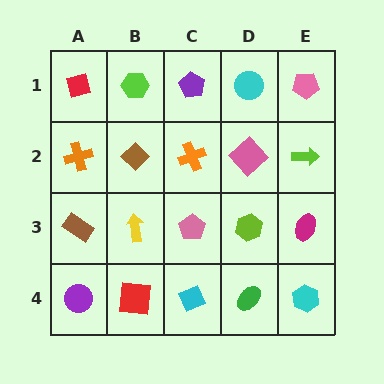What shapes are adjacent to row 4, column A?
A brown rectangle (row 3, column A), a red square (row 4, column B).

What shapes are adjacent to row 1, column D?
A pink diamond (row 2, column D), a purple pentagon (row 1, column C), a pink pentagon (row 1, column E).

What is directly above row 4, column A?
A brown rectangle.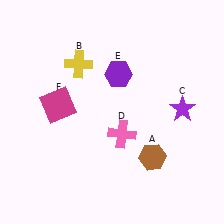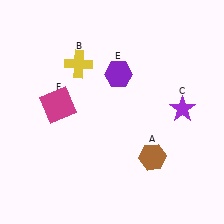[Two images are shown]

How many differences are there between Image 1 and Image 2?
There is 1 difference between the two images.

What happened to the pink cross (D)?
The pink cross (D) was removed in Image 2. It was in the bottom-right area of Image 1.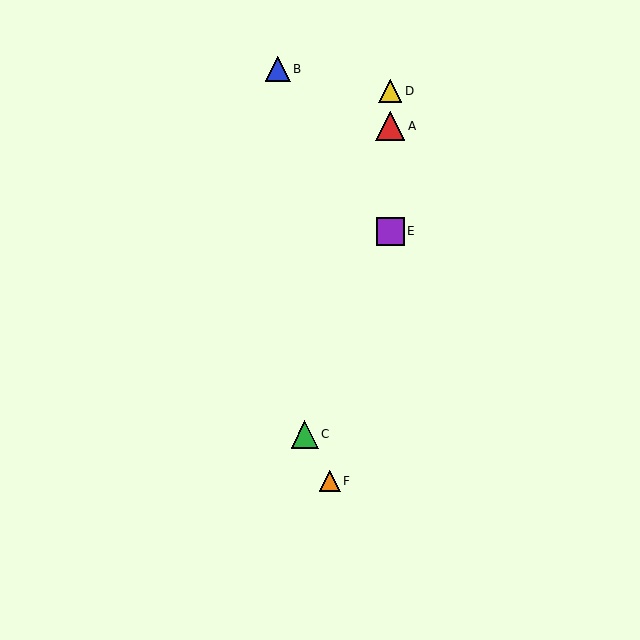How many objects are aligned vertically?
3 objects (A, D, E) are aligned vertically.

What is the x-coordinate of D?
Object D is at x≈390.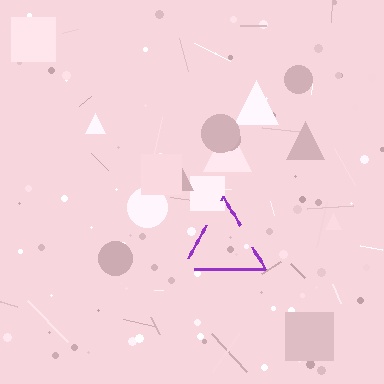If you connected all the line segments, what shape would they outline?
They would outline a triangle.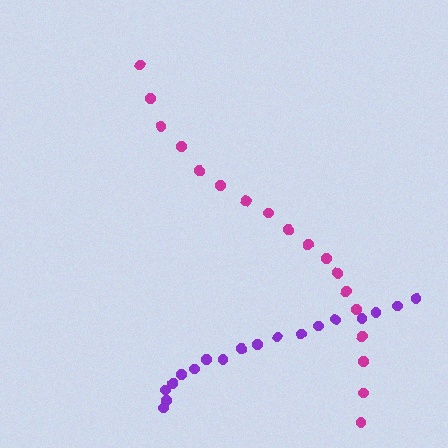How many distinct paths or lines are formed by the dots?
There are 2 distinct paths.